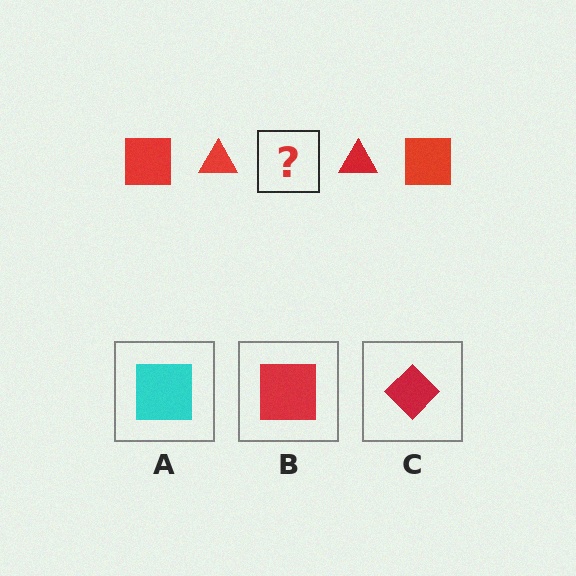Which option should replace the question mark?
Option B.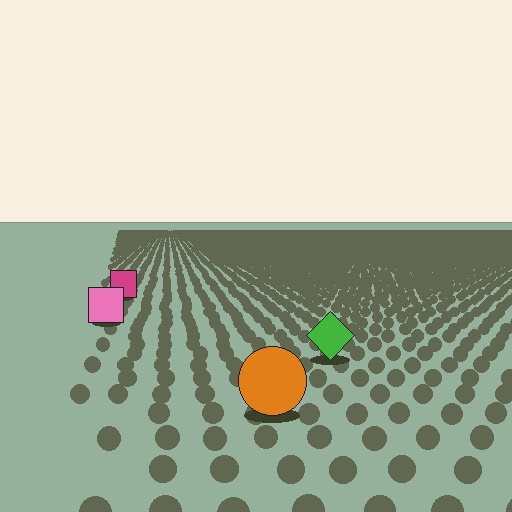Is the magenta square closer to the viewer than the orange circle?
No. The orange circle is closer — you can tell from the texture gradient: the ground texture is coarser near it.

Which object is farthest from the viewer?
The magenta square is farthest from the viewer. It appears smaller and the ground texture around it is denser.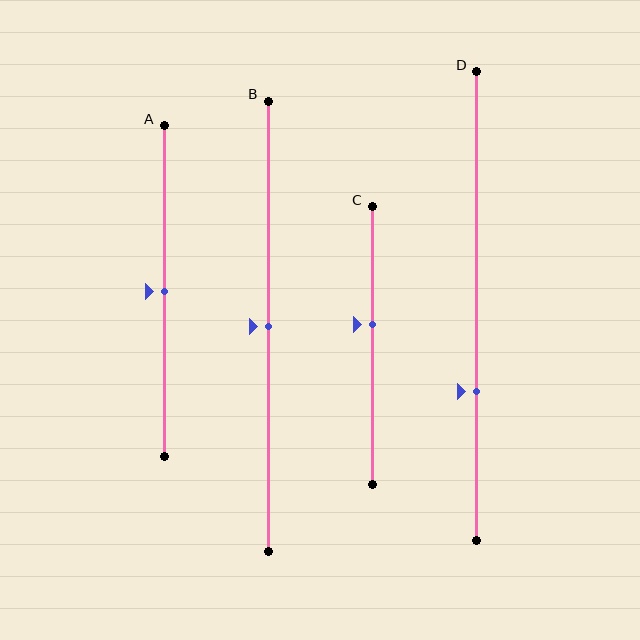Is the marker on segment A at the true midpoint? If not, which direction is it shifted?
Yes, the marker on segment A is at the true midpoint.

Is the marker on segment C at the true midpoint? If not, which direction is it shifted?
No, the marker on segment C is shifted upward by about 8% of the segment length.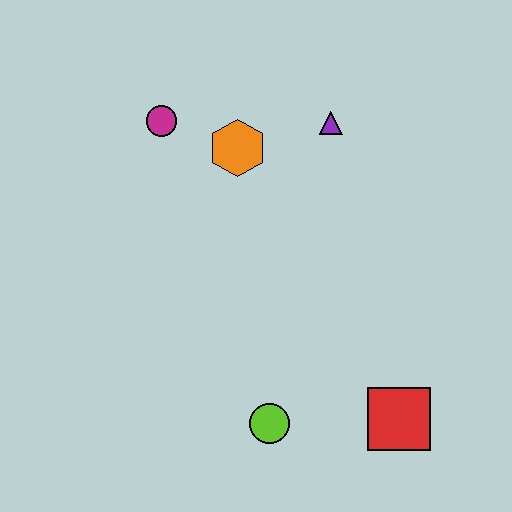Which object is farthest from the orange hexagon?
The red square is farthest from the orange hexagon.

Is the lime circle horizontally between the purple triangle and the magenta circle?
Yes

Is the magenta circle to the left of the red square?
Yes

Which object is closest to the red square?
The lime circle is closest to the red square.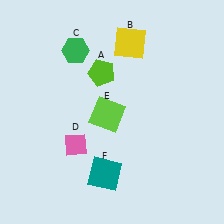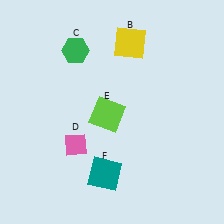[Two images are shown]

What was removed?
The lime pentagon (A) was removed in Image 2.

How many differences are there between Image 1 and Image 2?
There is 1 difference between the two images.